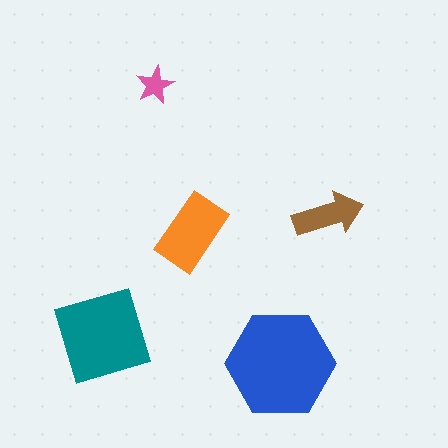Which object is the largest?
The blue hexagon.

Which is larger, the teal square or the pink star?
The teal square.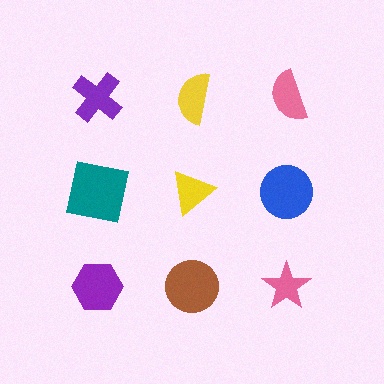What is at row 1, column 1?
A purple cross.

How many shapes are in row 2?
3 shapes.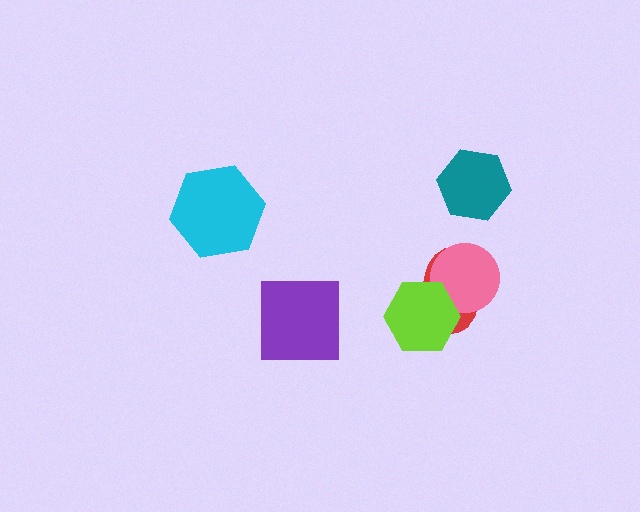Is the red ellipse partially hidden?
Yes, it is partially covered by another shape.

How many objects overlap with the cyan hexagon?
0 objects overlap with the cyan hexagon.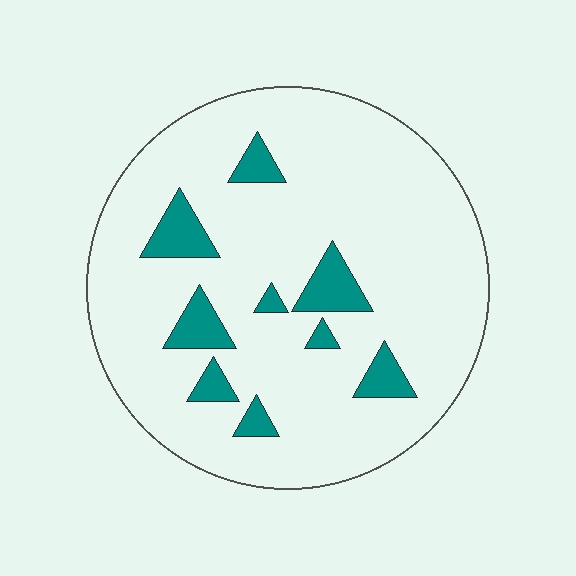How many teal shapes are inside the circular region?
9.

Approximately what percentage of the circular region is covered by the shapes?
Approximately 10%.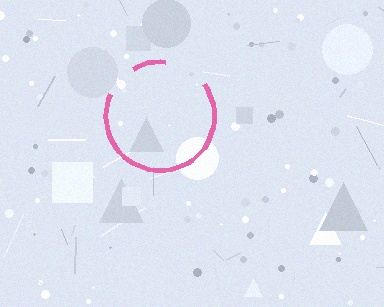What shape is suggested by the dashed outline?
The dashed outline suggests a circle.